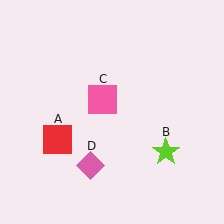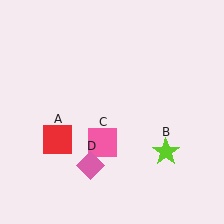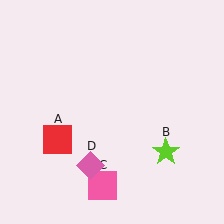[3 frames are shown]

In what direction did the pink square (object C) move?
The pink square (object C) moved down.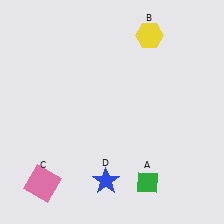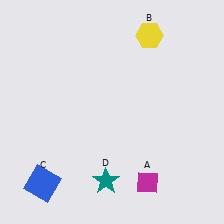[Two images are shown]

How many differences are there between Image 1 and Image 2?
There are 3 differences between the two images.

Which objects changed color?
A changed from green to magenta. C changed from pink to blue. D changed from blue to teal.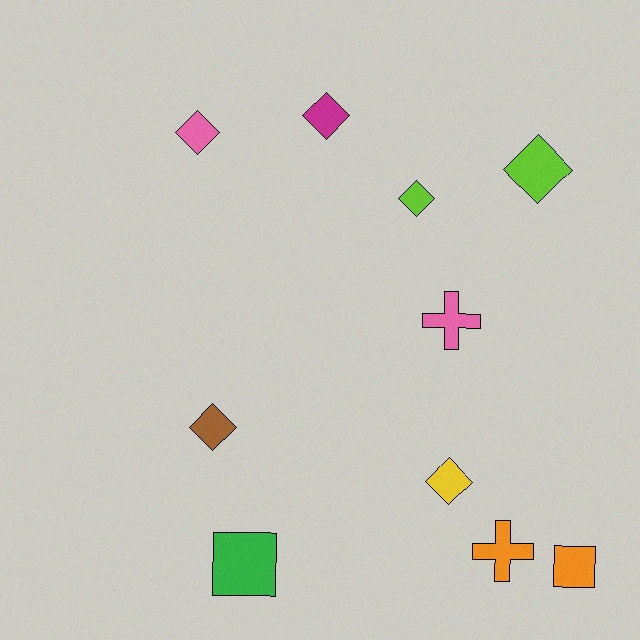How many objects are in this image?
There are 10 objects.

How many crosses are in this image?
There are 2 crosses.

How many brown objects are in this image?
There is 1 brown object.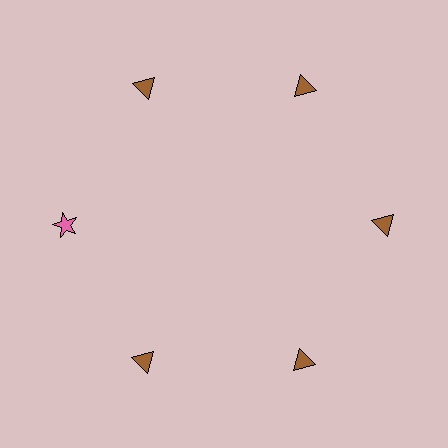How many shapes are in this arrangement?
There are 6 shapes arranged in a ring pattern.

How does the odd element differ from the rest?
It differs in both color (pink instead of brown) and shape (star instead of triangle).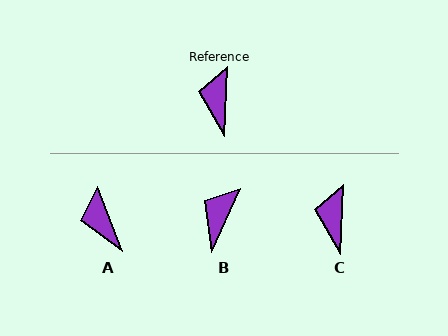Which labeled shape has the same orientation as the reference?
C.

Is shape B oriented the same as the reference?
No, it is off by about 22 degrees.